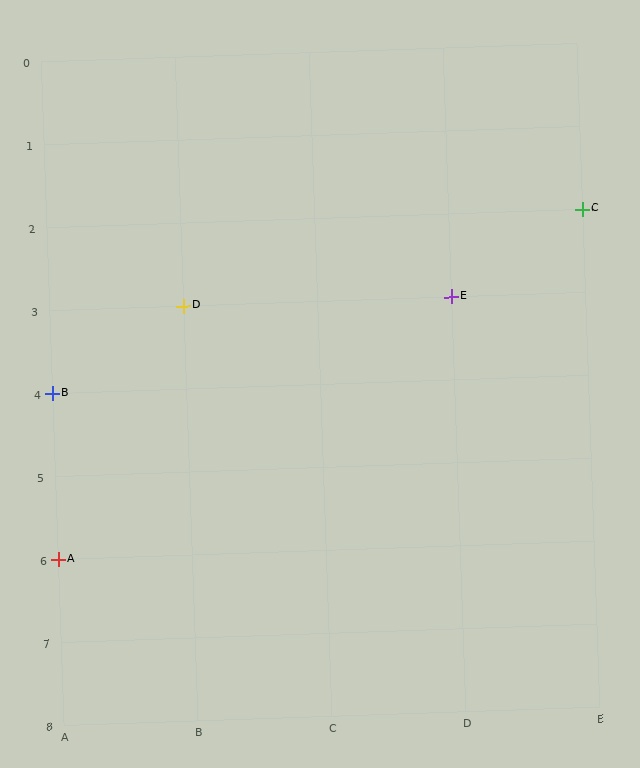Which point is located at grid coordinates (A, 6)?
Point A is at (A, 6).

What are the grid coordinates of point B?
Point B is at grid coordinates (A, 4).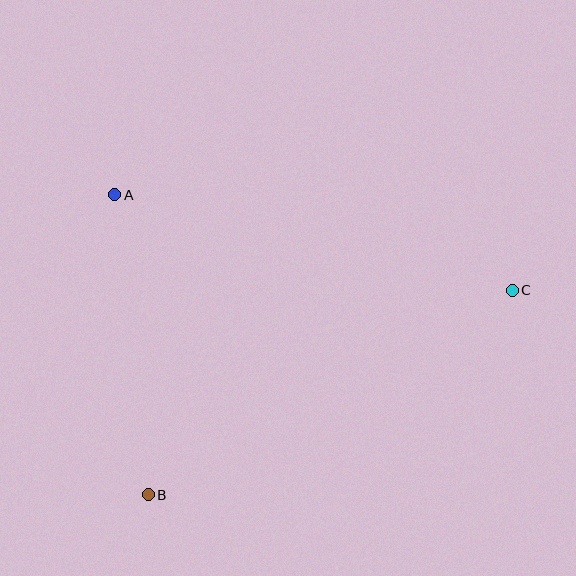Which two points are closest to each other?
Points A and B are closest to each other.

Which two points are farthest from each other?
Points B and C are farthest from each other.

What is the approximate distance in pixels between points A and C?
The distance between A and C is approximately 409 pixels.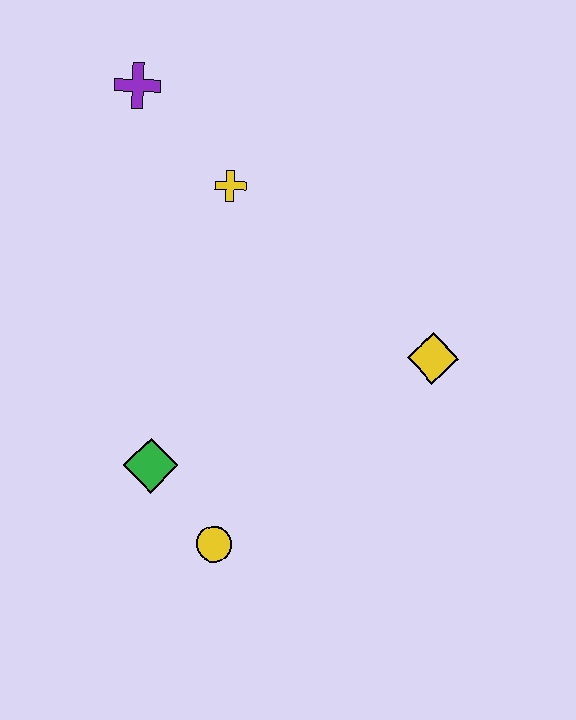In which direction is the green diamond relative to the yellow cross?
The green diamond is below the yellow cross.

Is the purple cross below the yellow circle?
No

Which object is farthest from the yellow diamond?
The purple cross is farthest from the yellow diamond.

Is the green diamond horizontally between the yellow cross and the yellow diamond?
No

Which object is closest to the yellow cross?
The purple cross is closest to the yellow cross.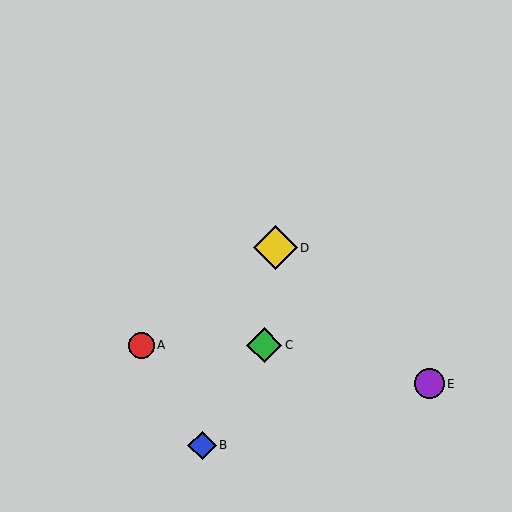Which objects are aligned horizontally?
Objects A, C are aligned horizontally.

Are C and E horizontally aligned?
No, C is at y≈345 and E is at y≈384.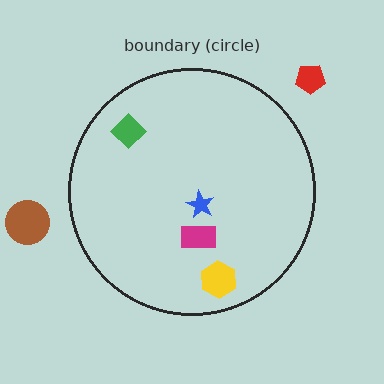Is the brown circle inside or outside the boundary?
Outside.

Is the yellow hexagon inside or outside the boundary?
Inside.